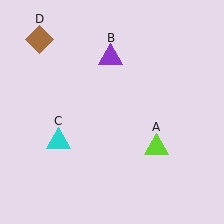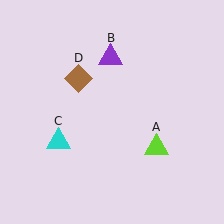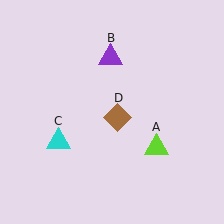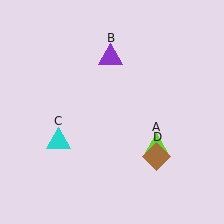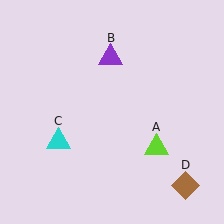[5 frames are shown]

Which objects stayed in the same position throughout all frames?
Lime triangle (object A) and purple triangle (object B) and cyan triangle (object C) remained stationary.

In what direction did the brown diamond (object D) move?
The brown diamond (object D) moved down and to the right.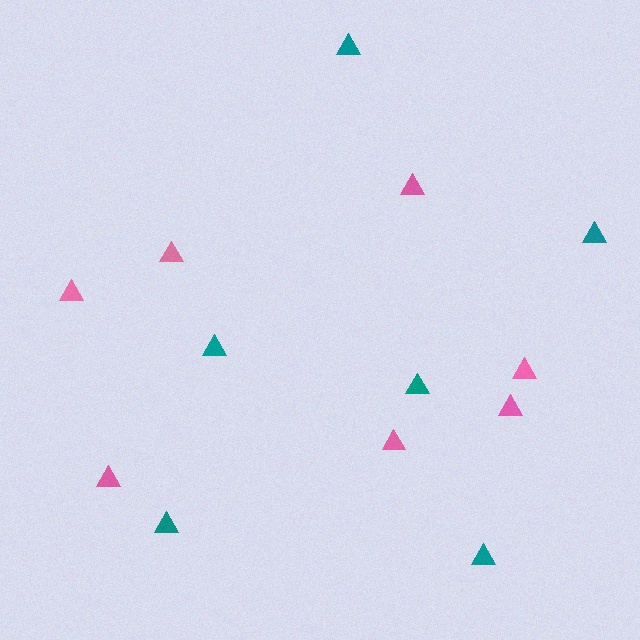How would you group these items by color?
There are 2 groups: one group of teal triangles (6) and one group of pink triangles (7).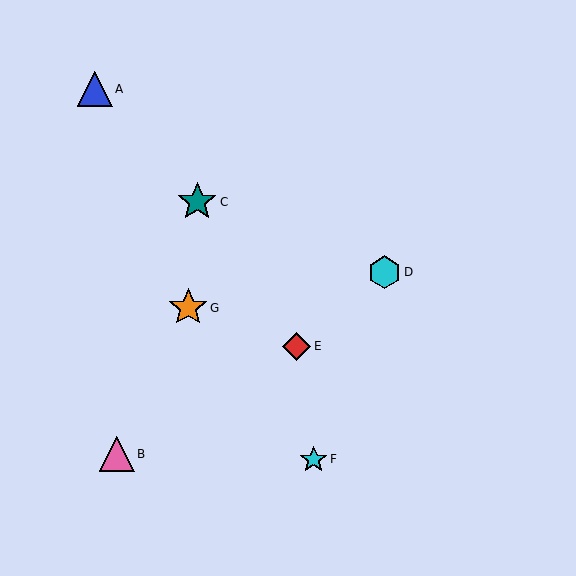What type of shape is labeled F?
Shape F is a cyan star.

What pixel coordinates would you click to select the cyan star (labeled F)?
Click at (314, 459) to select the cyan star F.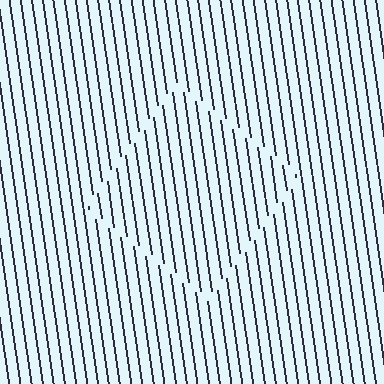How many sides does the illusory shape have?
4 sides — the line-ends trace a square.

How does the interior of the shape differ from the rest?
The interior of the shape contains the same grating, shifted by half a period — the contour is defined by the phase discontinuity where line-ends from the inner and outer gratings abut.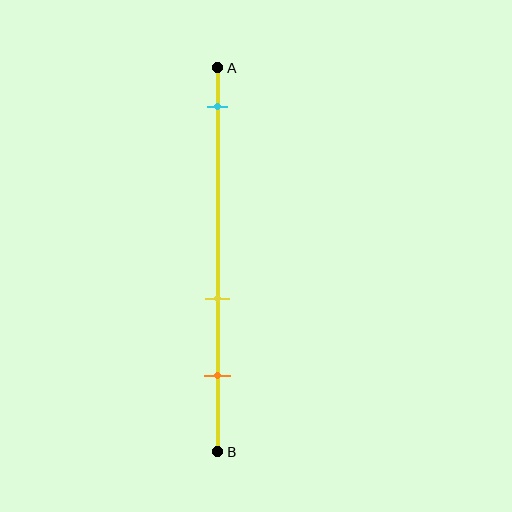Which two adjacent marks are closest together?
The yellow and orange marks are the closest adjacent pair.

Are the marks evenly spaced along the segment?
No, the marks are not evenly spaced.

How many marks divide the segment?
There are 3 marks dividing the segment.